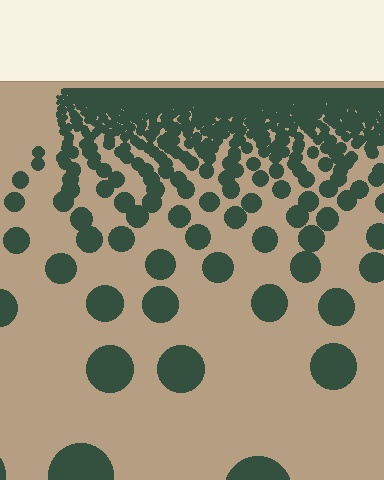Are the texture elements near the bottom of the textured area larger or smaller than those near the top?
Larger. Near the bottom, elements are closer to the viewer and appear at a bigger on-screen size.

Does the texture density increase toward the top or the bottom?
Density increases toward the top.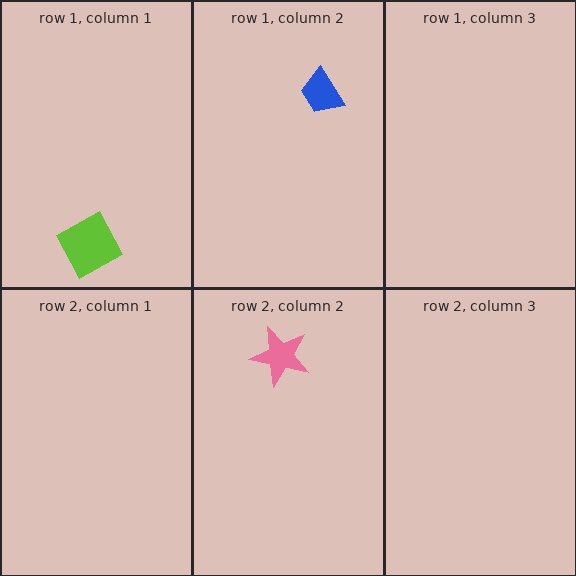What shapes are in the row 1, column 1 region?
The lime square.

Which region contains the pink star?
The row 2, column 2 region.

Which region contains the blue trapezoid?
The row 1, column 2 region.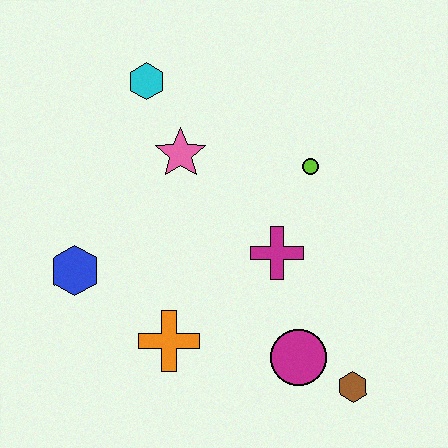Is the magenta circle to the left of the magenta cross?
No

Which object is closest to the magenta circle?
The brown hexagon is closest to the magenta circle.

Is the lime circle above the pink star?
No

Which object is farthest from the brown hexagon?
The cyan hexagon is farthest from the brown hexagon.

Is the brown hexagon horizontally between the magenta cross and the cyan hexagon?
No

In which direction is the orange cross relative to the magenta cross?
The orange cross is to the left of the magenta cross.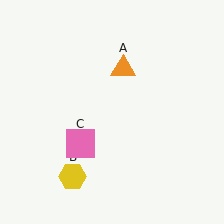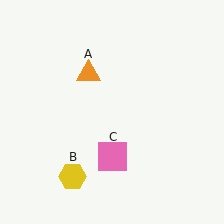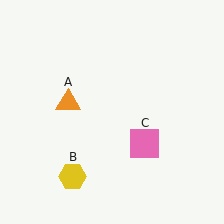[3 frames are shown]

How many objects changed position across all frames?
2 objects changed position: orange triangle (object A), pink square (object C).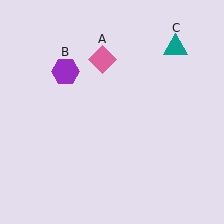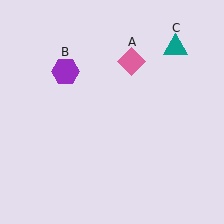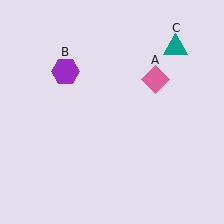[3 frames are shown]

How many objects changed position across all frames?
1 object changed position: pink diamond (object A).